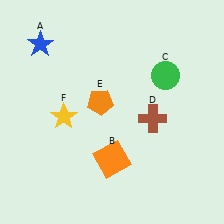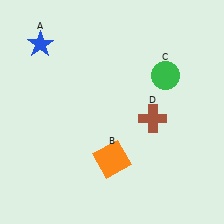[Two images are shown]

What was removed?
The orange pentagon (E), the yellow star (F) were removed in Image 2.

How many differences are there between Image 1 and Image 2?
There are 2 differences between the two images.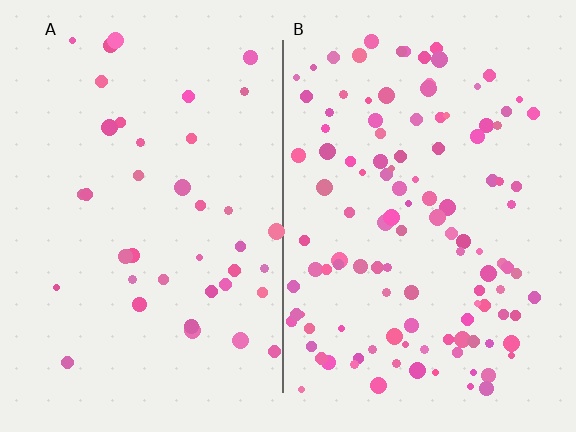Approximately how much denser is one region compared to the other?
Approximately 2.9× — region B over region A.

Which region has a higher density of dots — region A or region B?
B (the right).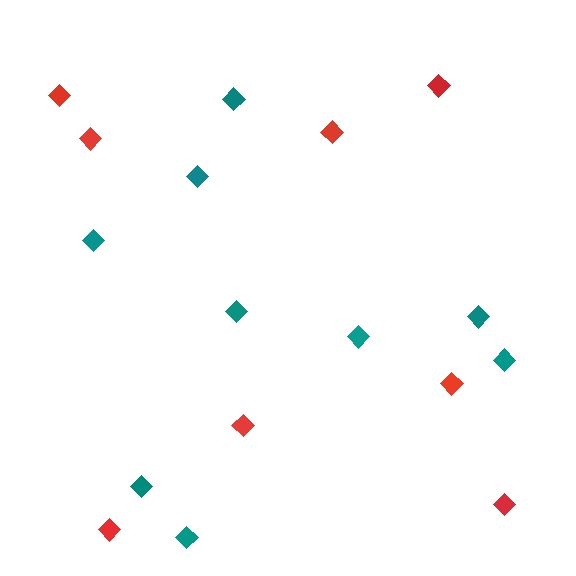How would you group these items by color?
There are 2 groups: one group of teal diamonds (9) and one group of red diamonds (8).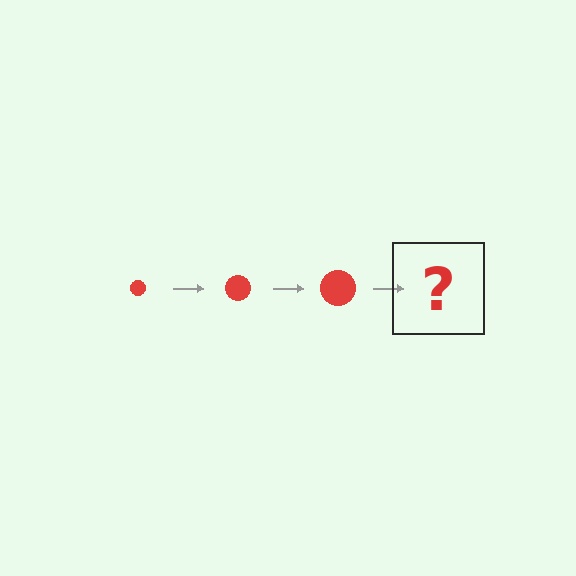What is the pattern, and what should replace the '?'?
The pattern is that the circle gets progressively larger each step. The '?' should be a red circle, larger than the previous one.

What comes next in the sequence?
The next element should be a red circle, larger than the previous one.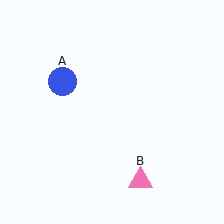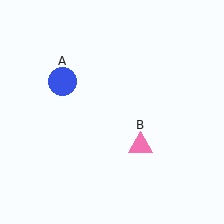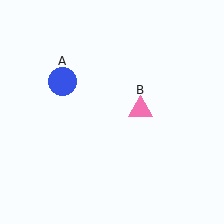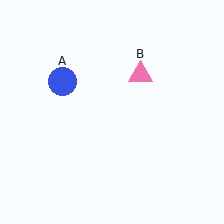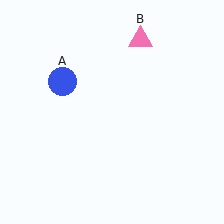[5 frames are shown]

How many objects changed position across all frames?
1 object changed position: pink triangle (object B).